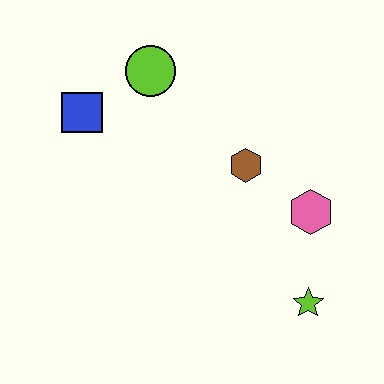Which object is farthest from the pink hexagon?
The blue square is farthest from the pink hexagon.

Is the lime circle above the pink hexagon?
Yes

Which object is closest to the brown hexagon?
The pink hexagon is closest to the brown hexagon.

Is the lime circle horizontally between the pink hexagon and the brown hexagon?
No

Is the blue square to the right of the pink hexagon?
No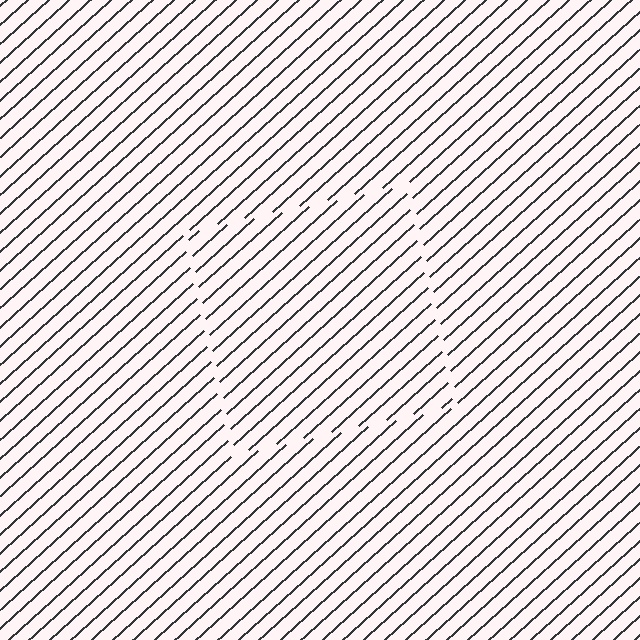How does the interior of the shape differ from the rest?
The interior of the shape contains the same grating, shifted by half a period — the contour is defined by the phase discontinuity where line-ends from the inner and outer gratings abut.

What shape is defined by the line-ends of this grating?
An illusory square. The interior of the shape contains the same grating, shifted by half a period — the contour is defined by the phase discontinuity where line-ends from the inner and outer gratings abut.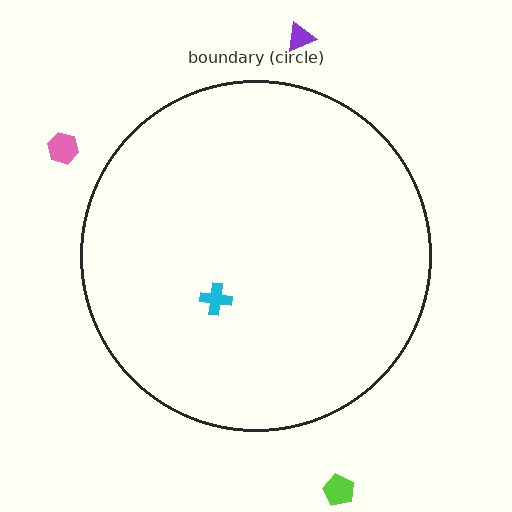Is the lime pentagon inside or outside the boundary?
Outside.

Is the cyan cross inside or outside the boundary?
Inside.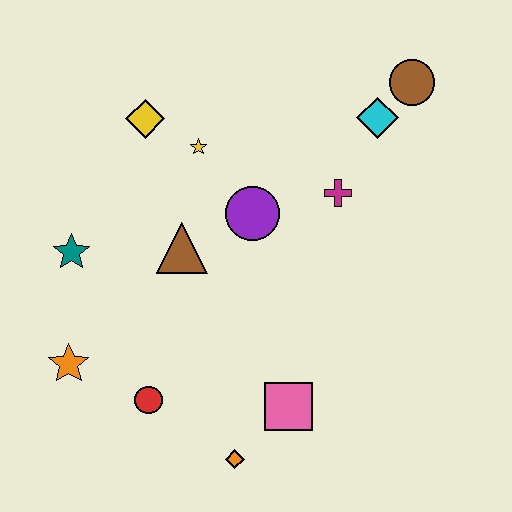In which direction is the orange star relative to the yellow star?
The orange star is below the yellow star.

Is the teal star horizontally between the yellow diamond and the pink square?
No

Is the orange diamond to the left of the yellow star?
No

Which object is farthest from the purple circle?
The orange diamond is farthest from the purple circle.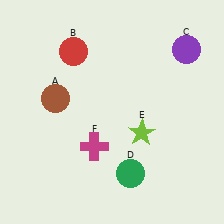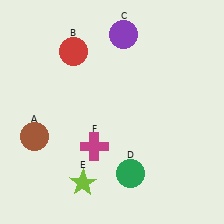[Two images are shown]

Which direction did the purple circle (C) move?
The purple circle (C) moved left.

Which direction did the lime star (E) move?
The lime star (E) moved left.